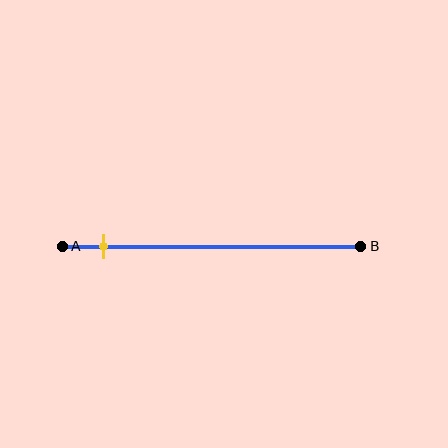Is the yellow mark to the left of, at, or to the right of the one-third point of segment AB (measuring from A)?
The yellow mark is to the left of the one-third point of segment AB.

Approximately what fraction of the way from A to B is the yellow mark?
The yellow mark is approximately 15% of the way from A to B.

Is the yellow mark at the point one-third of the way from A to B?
No, the mark is at about 15% from A, not at the 33% one-third point.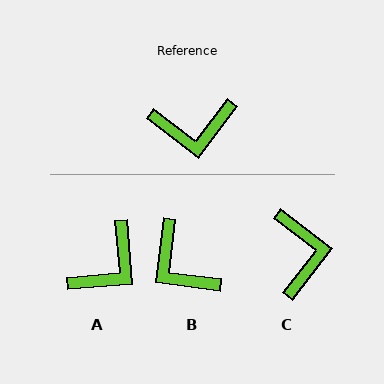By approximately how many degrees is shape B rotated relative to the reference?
Approximately 60 degrees clockwise.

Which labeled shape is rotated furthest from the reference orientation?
C, about 89 degrees away.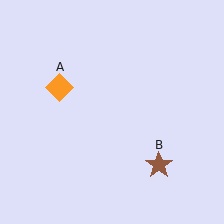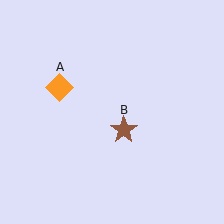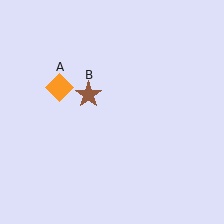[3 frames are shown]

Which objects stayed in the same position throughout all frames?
Orange diamond (object A) remained stationary.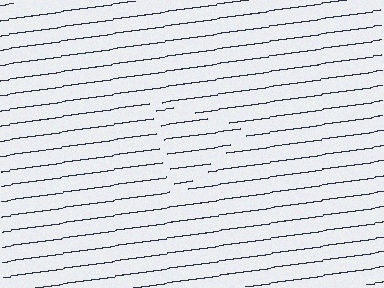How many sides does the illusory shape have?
3 sides — the line-ends trace a triangle.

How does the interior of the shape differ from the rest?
The interior of the shape contains the same grating, shifted by half a period — the contour is defined by the phase discontinuity where line-ends from the inner and outer gratings abut.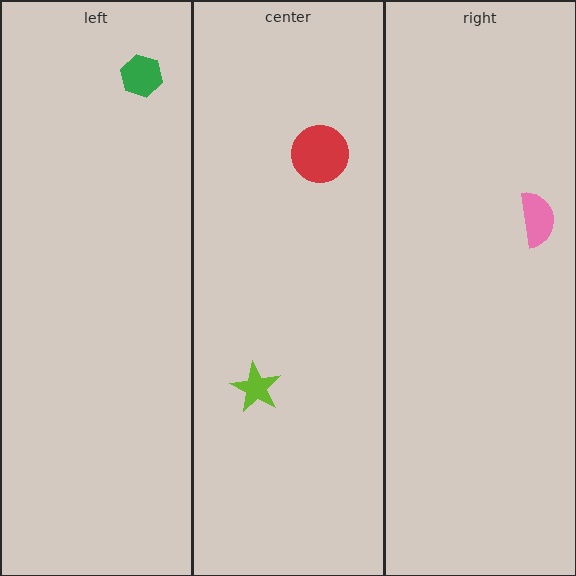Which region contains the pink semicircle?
The right region.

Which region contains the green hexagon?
The left region.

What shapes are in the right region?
The pink semicircle.